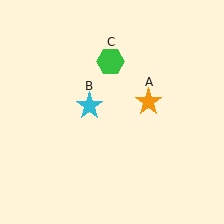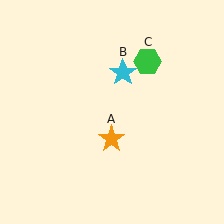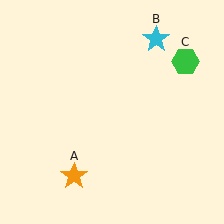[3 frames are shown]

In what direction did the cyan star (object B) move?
The cyan star (object B) moved up and to the right.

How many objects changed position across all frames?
3 objects changed position: orange star (object A), cyan star (object B), green hexagon (object C).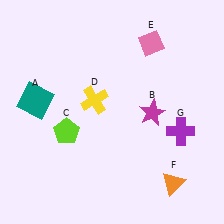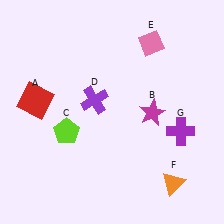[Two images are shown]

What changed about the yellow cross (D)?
In Image 1, D is yellow. In Image 2, it changed to purple.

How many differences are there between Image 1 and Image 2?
There are 2 differences between the two images.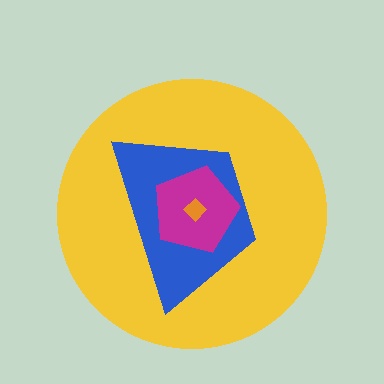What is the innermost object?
The orange diamond.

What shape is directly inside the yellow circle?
The blue trapezoid.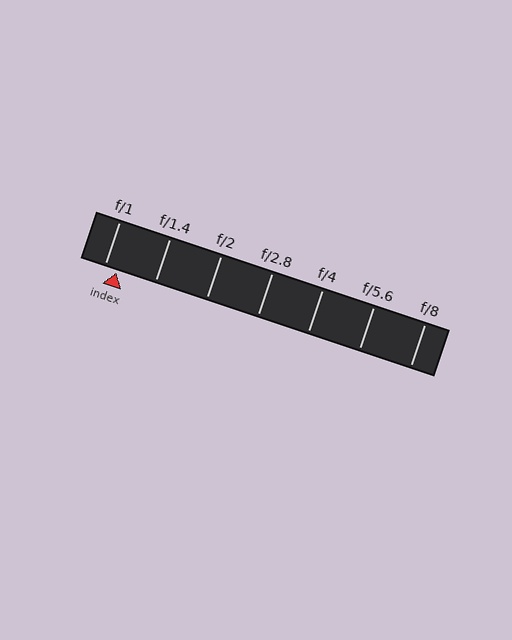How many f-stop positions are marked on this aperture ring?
There are 7 f-stop positions marked.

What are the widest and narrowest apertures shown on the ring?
The widest aperture shown is f/1 and the narrowest is f/8.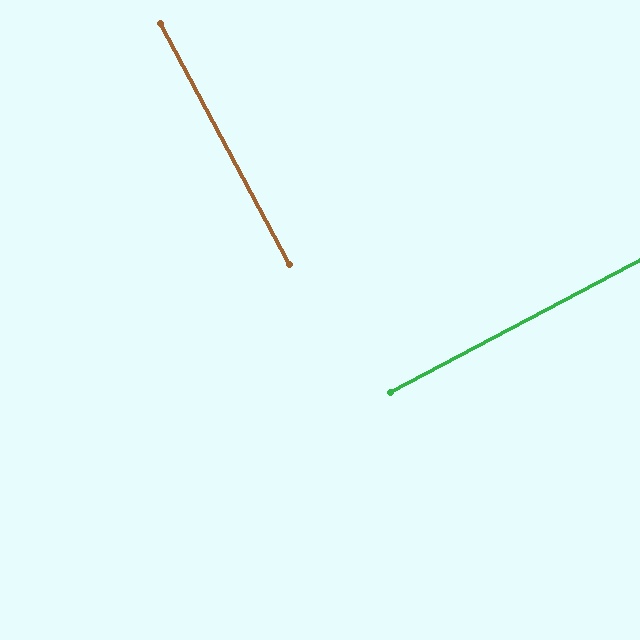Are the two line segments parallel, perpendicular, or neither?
Perpendicular — they meet at approximately 90°.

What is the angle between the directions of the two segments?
Approximately 90 degrees.